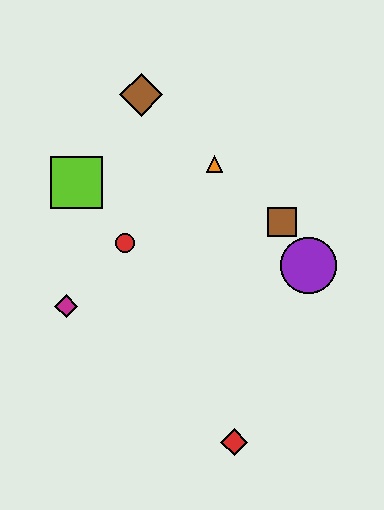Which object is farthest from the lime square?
The red diamond is farthest from the lime square.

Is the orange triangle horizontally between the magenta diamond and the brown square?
Yes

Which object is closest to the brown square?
The purple circle is closest to the brown square.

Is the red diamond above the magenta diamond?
No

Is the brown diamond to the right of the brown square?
No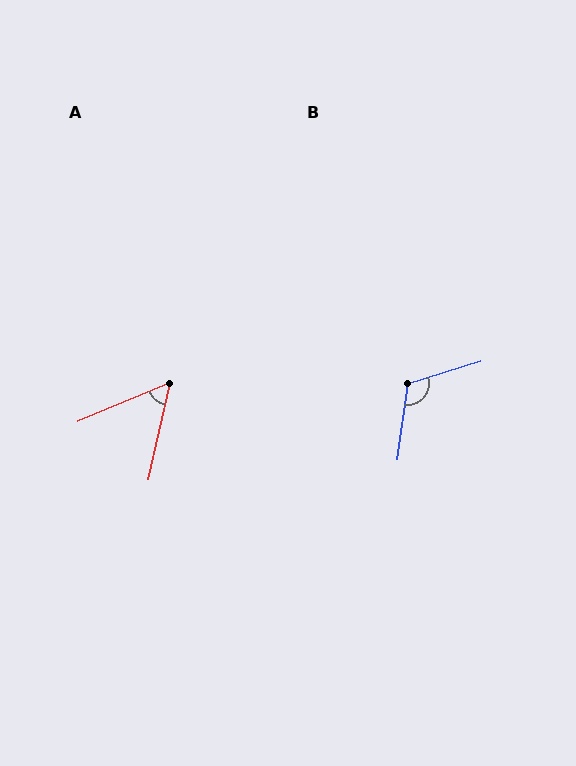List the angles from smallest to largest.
A (55°), B (115°).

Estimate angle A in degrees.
Approximately 55 degrees.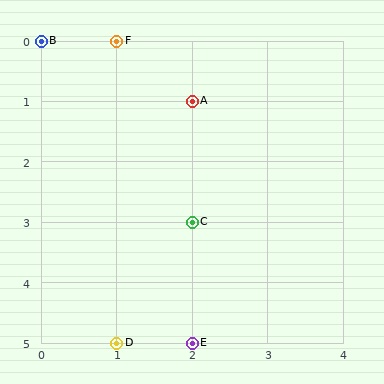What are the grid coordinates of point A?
Point A is at grid coordinates (2, 1).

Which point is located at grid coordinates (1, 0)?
Point F is at (1, 0).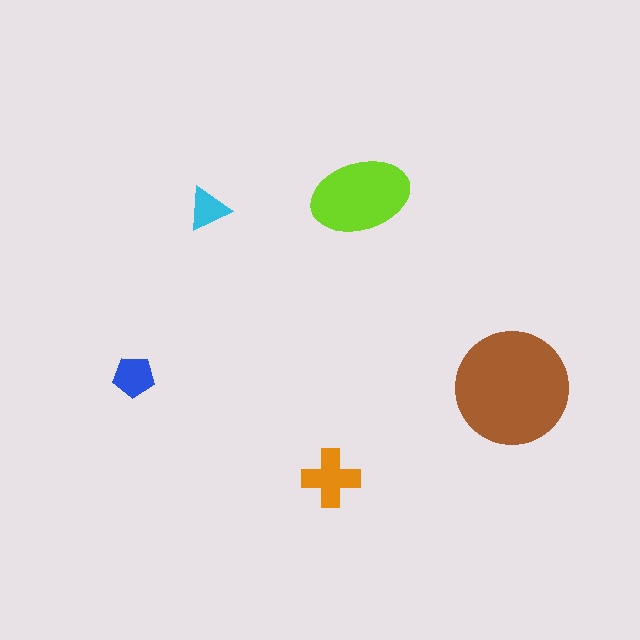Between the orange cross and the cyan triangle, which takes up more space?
The orange cross.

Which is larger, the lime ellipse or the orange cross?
The lime ellipse.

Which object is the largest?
The brown circle.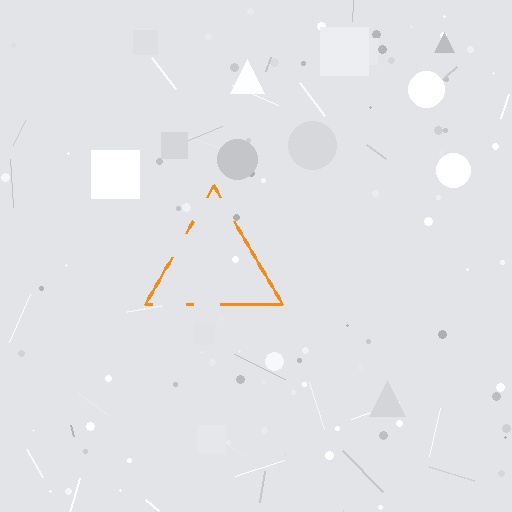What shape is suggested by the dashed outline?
The dashed outline suggests a triangle.